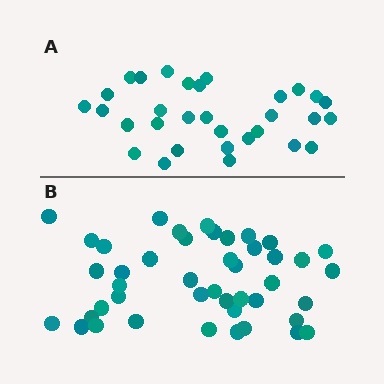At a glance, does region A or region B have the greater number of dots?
Region B (the bottom region) has more dots.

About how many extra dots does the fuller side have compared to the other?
Region B has approximately 15 more dots than region A.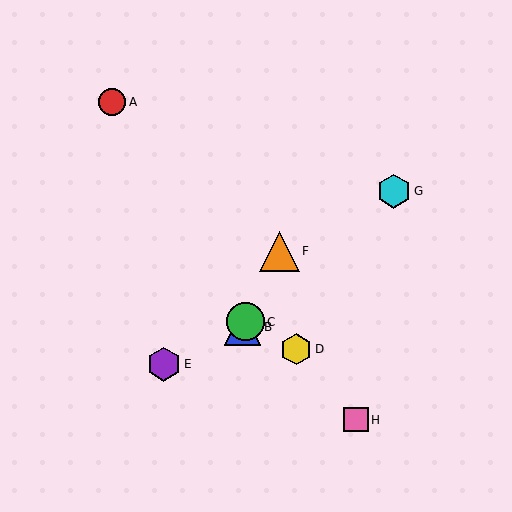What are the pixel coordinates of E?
Object E is at (164, 364).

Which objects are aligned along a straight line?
Objects B, C, F are aligned along a straight line.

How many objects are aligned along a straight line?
3 objects (B, C, F) are aligned along a straight line.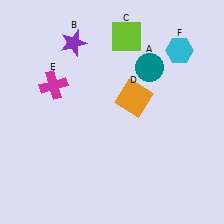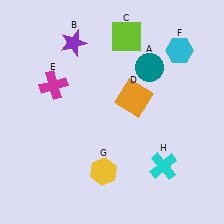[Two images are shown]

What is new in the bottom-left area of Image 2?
A yellow hexagon (G) was added in the bottom-left area of Image 2.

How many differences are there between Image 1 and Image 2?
There are 2 differences between the two images.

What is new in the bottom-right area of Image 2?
A cyan cross (H) was added in the bottom-right area of Image 2.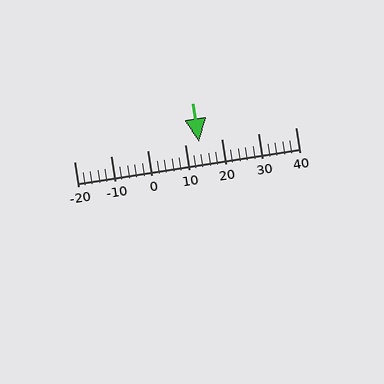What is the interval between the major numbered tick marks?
The major tick marks are spaced 10 units apart.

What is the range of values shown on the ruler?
The ruler shows values from -20 to 40.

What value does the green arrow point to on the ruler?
The green arrow points to approximately 14.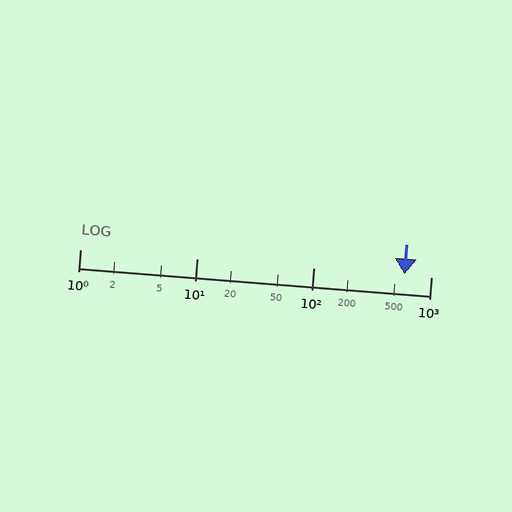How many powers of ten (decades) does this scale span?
The scale spans 3 decades, from 1 to 1000.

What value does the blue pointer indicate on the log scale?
The pointer indicates approximately 590.